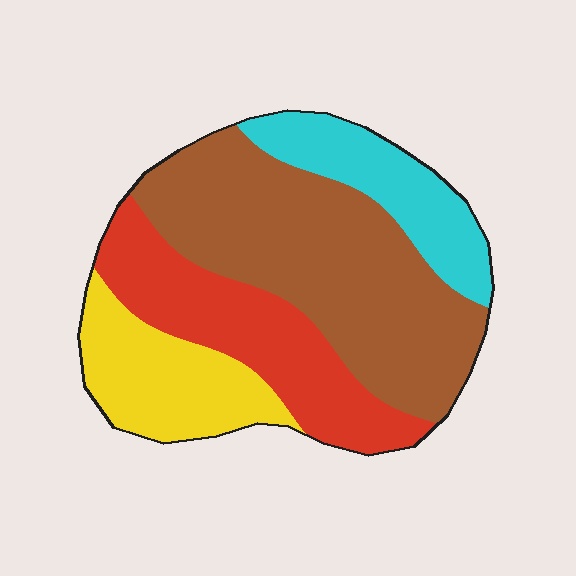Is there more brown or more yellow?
Brown.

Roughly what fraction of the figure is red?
Red takes up about one quarter (1/4) of the figure.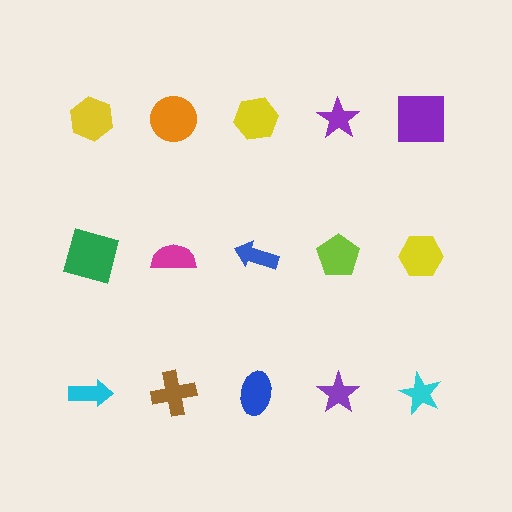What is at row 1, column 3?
A yellow hexagon.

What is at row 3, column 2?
A brown cross.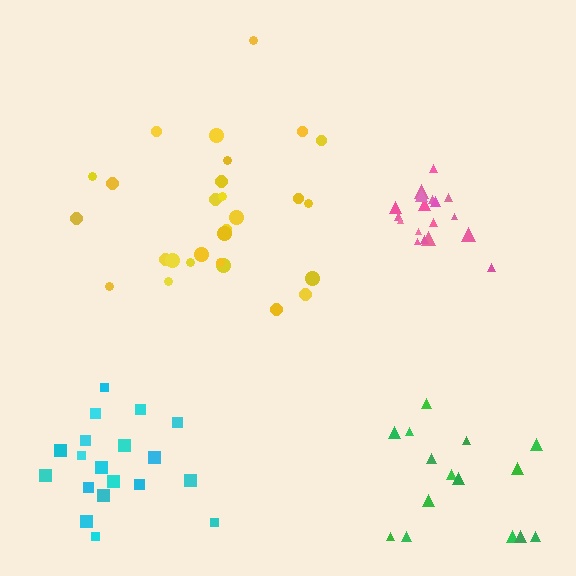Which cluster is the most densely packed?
Pink.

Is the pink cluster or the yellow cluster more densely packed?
Pink.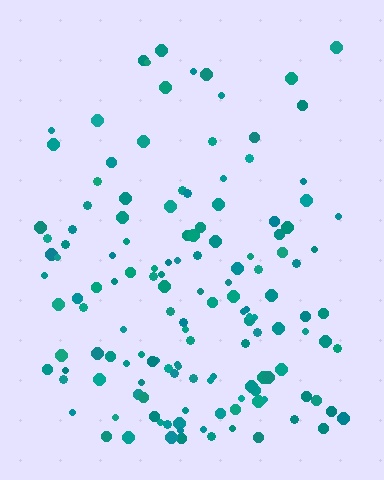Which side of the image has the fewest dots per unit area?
The top.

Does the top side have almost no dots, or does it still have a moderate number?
Still a moderate number, just noticeably fewer than the bottom.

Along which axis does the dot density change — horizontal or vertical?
Vertical.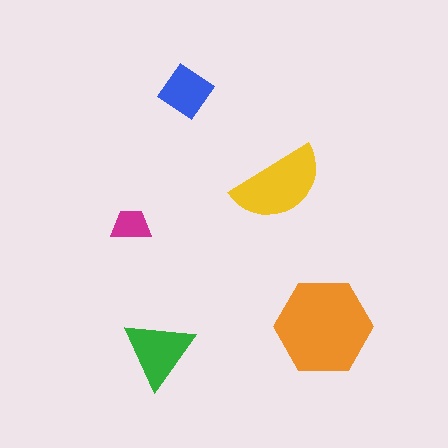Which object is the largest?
The orange hexagon.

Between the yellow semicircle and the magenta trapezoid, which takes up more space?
The yellow semicircle.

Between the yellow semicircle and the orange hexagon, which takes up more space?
The orange hexagon.